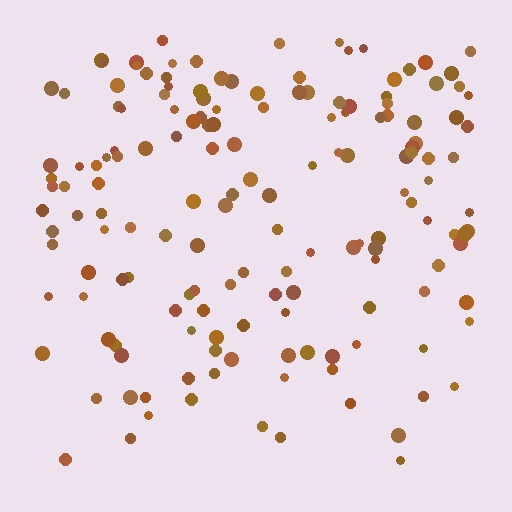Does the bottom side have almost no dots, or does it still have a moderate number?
Still a moderate number, just noticeably fewer than the top.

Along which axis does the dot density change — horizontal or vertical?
Vertical.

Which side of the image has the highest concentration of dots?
The top.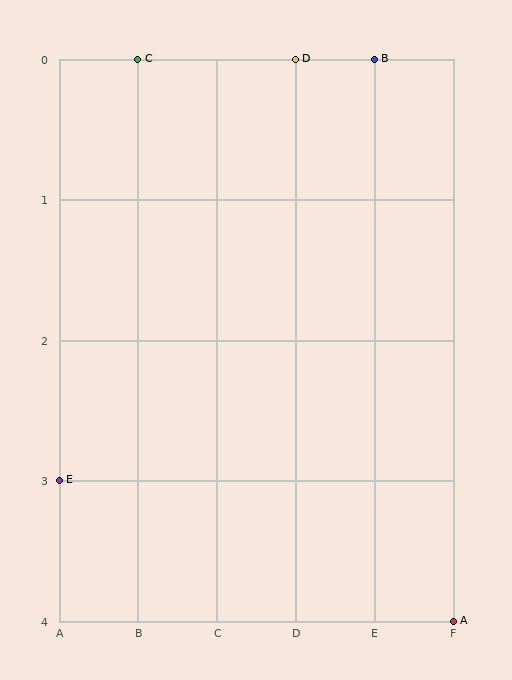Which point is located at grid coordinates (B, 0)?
Point C is at (B, 0).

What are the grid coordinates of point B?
Point B is at grid coordinates (E, 0).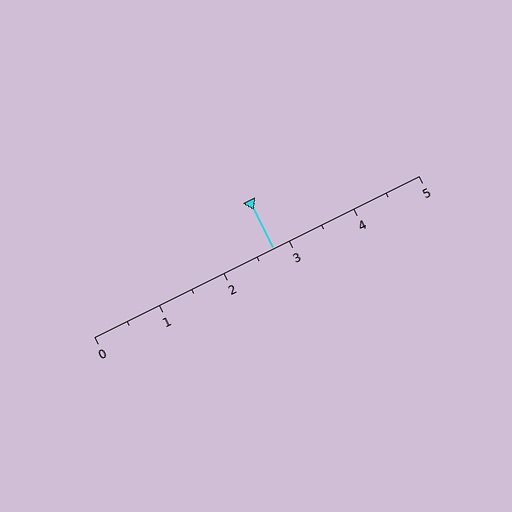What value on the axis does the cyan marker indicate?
The marker indicates approximately 2.8.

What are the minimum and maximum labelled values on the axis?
The axis runs from 0 to 5.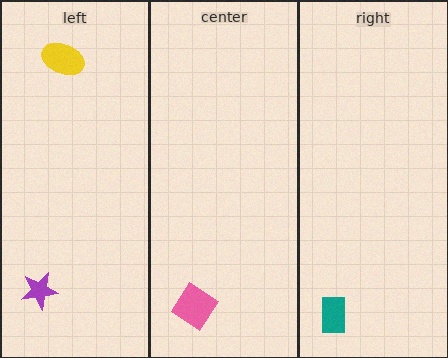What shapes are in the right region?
The teal rectangle.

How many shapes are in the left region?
2.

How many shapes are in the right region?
1.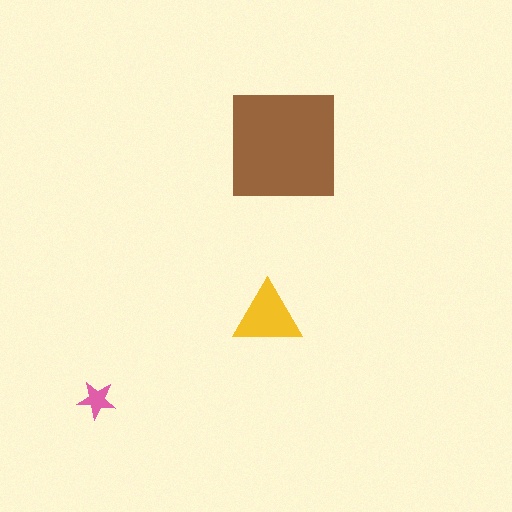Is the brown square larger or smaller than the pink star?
Larger.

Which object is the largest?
The brown square.